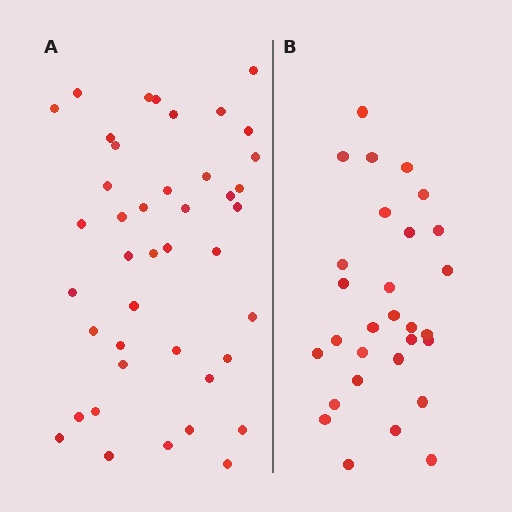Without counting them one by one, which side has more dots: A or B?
Region A (the left region) has more dots.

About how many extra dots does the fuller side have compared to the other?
Region A has approximately 15 more dots than region B.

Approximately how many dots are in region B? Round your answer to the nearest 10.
About 30 dots. (The exact count is 29, which rounds to 30.)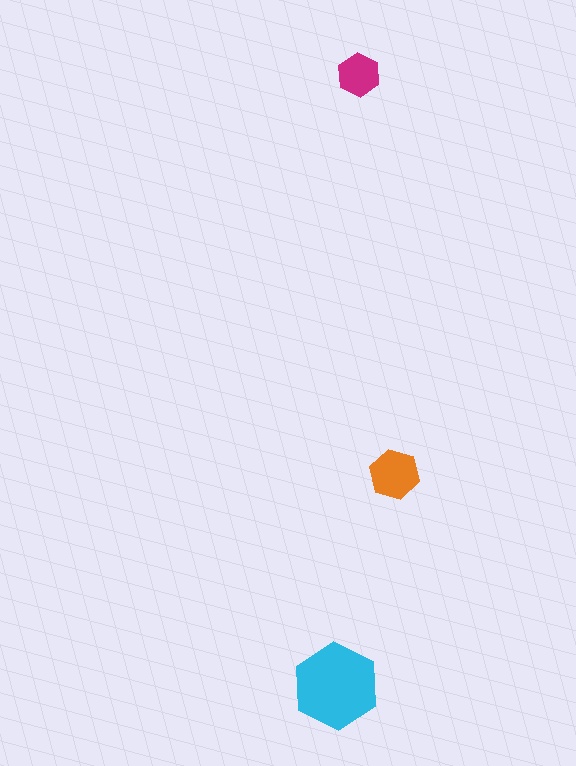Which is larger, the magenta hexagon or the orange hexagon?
The orange one.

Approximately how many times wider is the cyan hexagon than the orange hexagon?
About 1.5 times wider.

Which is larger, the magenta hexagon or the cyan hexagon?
The cyan one.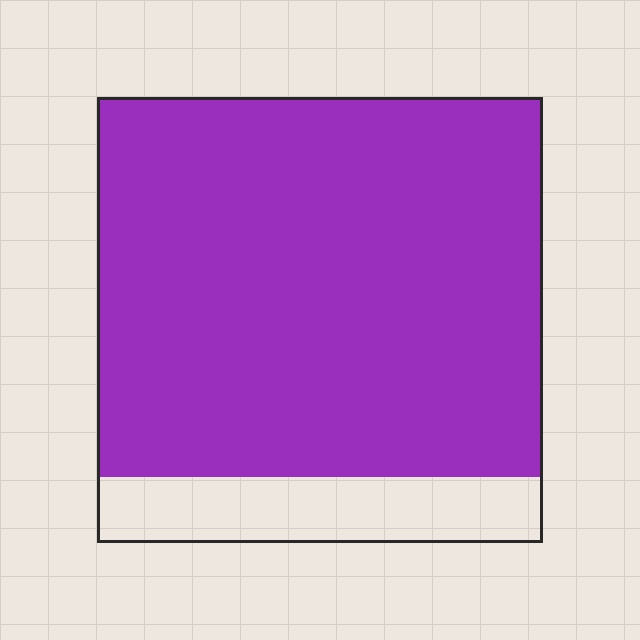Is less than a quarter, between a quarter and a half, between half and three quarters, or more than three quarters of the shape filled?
More than three quarters.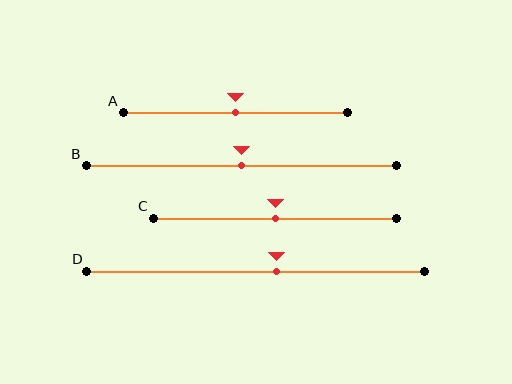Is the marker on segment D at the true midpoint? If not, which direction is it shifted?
No, the marker on segment D is shifted to the right by about 6% of the segment length.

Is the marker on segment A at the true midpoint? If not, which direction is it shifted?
Yes, the marker on segment A is at the true midpoint.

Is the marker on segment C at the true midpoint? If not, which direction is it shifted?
Yes, the marker on segment C is at the true midpoint.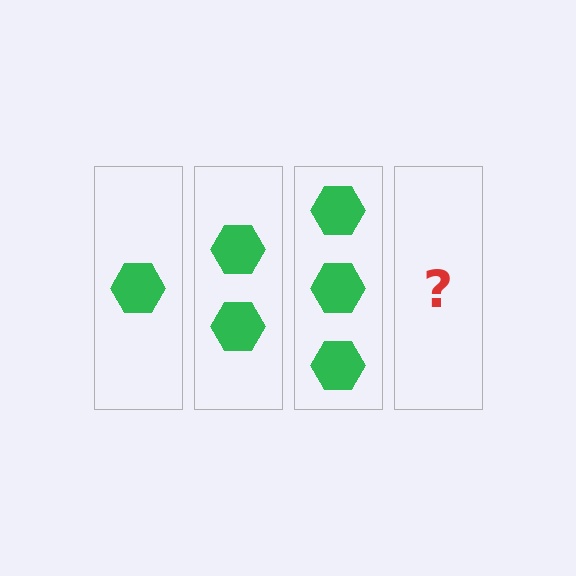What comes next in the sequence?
The next element should be 4 hexagons.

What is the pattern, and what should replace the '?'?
The pattern is that each step adds one more hexagon. The '?' should be 4 hexagons.